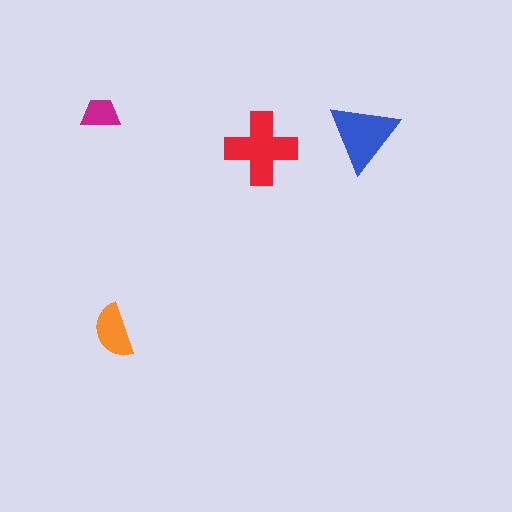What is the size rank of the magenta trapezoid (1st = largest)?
4th.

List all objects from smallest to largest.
The magenta trapezoid, the orange semicircle, the blue triangle, the red cross.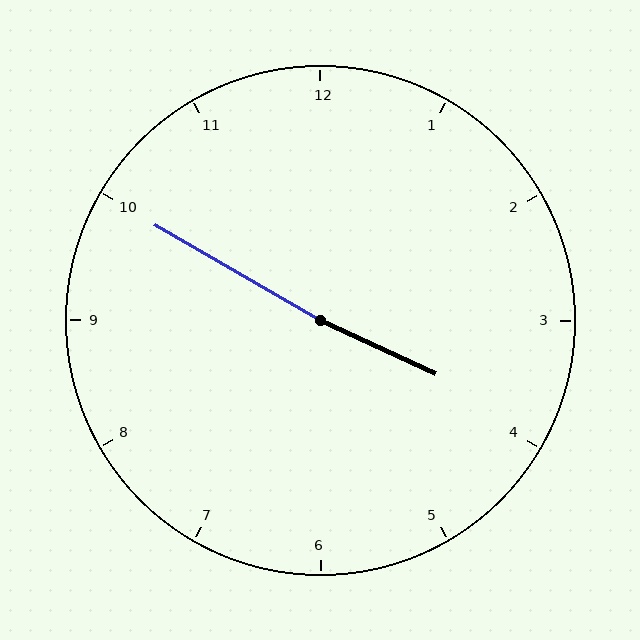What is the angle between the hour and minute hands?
Approximately 175 degrees.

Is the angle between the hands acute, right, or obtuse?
It is obtuse.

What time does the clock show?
3:50.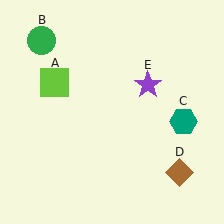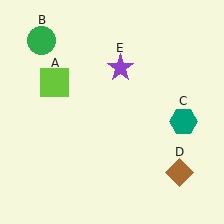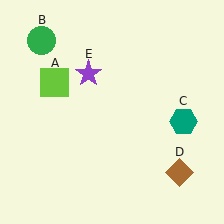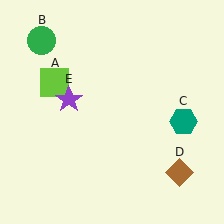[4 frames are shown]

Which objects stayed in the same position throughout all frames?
Lime square (object A) and green circle (object B) and teal hexagon (object C) and brown diamond (object D) remained stationary.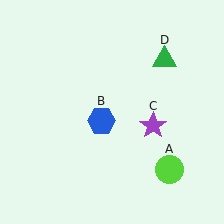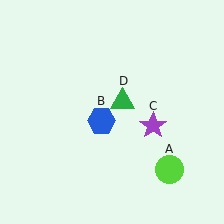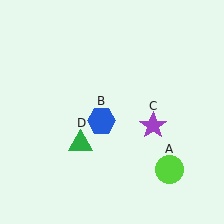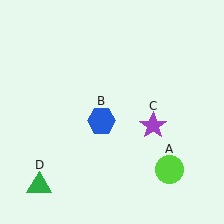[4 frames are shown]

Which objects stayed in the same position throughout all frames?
Lime circle (object A) and blue hexagon (object B) and purple star (object C) remained stationary.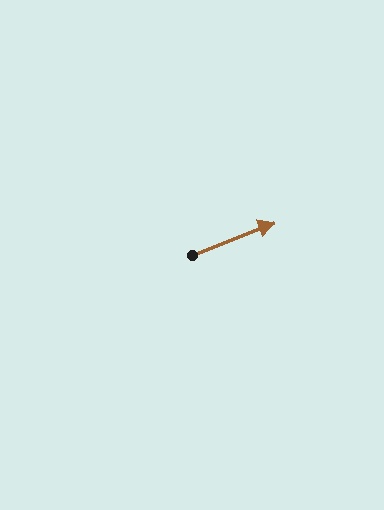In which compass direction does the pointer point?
East.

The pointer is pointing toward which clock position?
Roughly 2 o'clock.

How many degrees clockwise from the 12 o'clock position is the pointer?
Approximately 68 degrees.